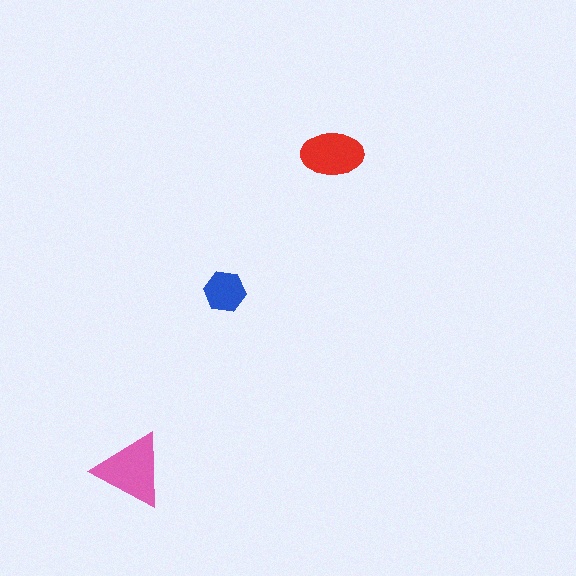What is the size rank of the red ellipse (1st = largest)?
2nd.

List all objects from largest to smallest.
The pink triangle, the red ellipse, the blue hexagon.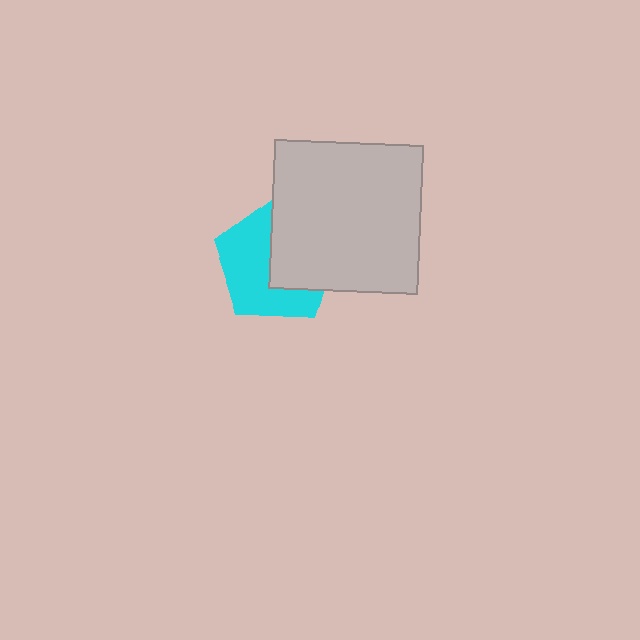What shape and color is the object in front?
The object in front is a light gray square.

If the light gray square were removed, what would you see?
You would see the complete cyan pentagon.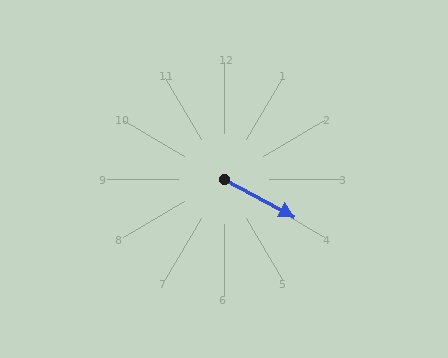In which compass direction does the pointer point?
Southeast.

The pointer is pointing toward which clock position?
Roughly 4 o'clock.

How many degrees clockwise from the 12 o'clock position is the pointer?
Approximately 118 degrees.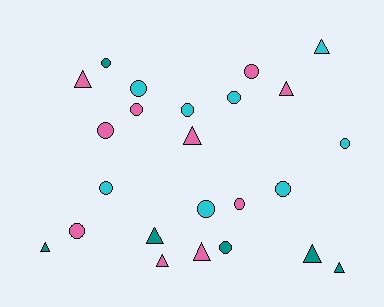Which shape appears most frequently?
Circle, with 14 objects.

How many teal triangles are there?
There are 4 teal triangles.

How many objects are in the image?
There are 24 objects.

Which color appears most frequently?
Pink, with 10 objects.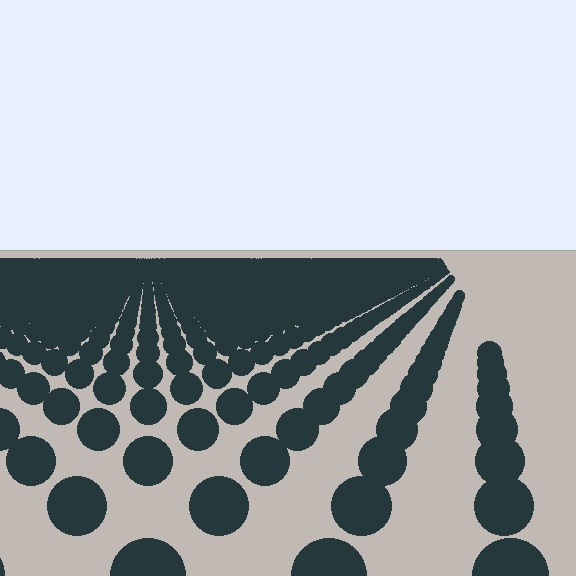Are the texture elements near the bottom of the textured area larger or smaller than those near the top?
Larger. Near the bottom, elements are closer to the viewer and appear at a bigger on-screen size.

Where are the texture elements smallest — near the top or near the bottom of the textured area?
Near the top.